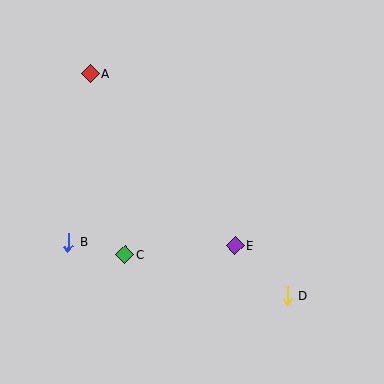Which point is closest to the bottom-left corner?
Point B is closest to the bottom-left corner.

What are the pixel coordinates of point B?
Point B is at (69, 242).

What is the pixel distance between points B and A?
The distance between B and A is 170 pixels.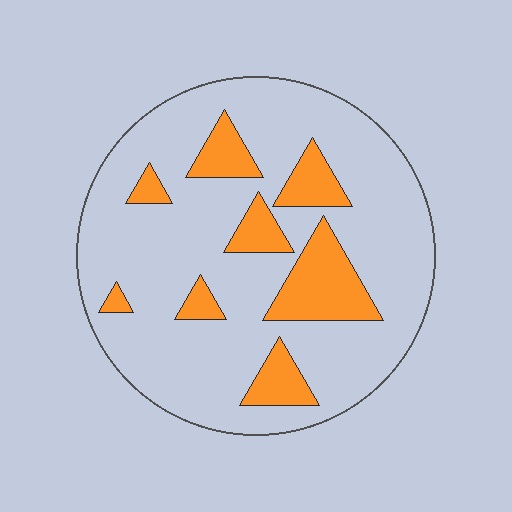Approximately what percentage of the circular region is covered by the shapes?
Approximately 20%.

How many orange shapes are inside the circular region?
8.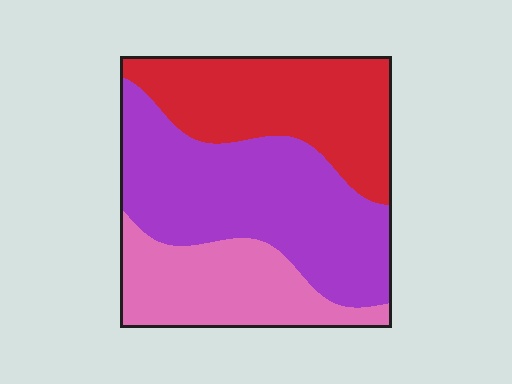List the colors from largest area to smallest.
From largest to smallest: purple, red, pink.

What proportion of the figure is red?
Red covers roughly 30% of the figure.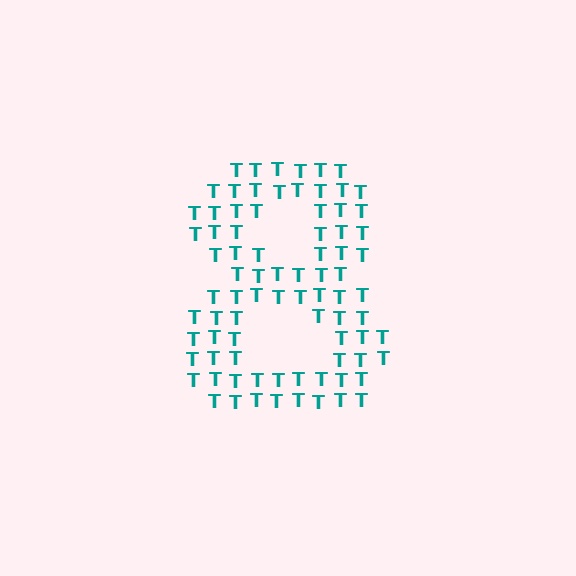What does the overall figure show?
The overall figure shows the digit 8.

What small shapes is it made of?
It is made of small letter T's.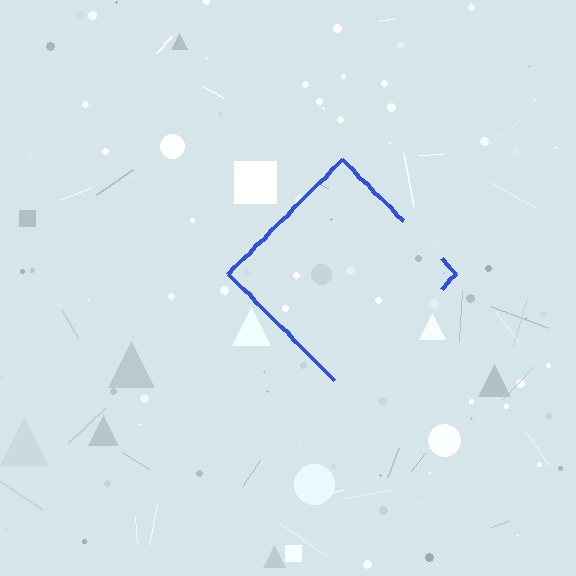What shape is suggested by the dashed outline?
The dashed outline suggests a diamond.